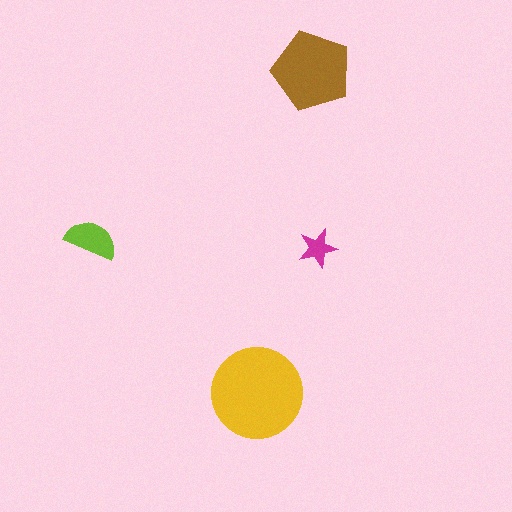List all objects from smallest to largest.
The magenta star, the lime semicircle, the brown pentagon, the yellow circle.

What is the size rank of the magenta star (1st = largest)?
4th.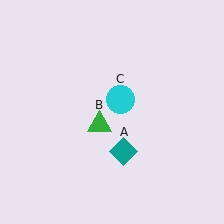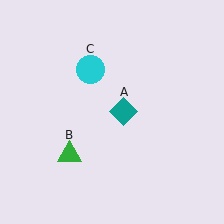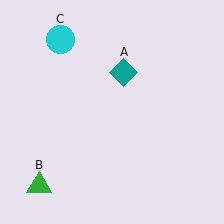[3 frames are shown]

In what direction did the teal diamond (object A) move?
The teal diamond (object A) moved up.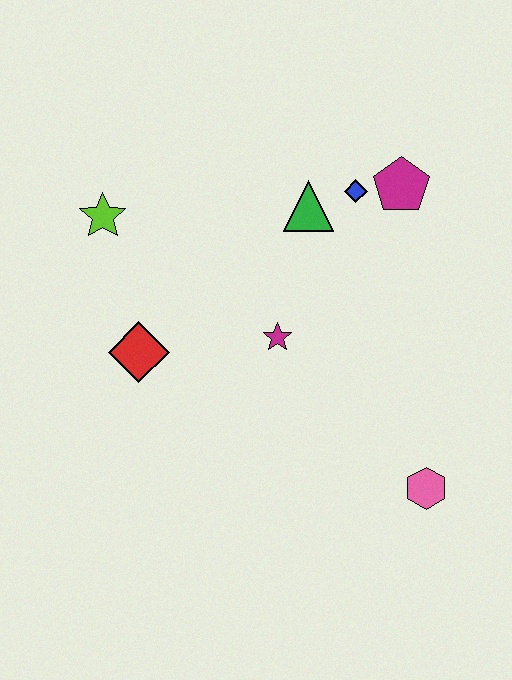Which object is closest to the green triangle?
The blue diamond is closest to the green triangle.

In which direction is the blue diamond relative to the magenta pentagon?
The blue diamond is to the left of the magenta pentagon.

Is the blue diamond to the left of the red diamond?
No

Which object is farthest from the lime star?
The pink hexagon is farthest from the lime star.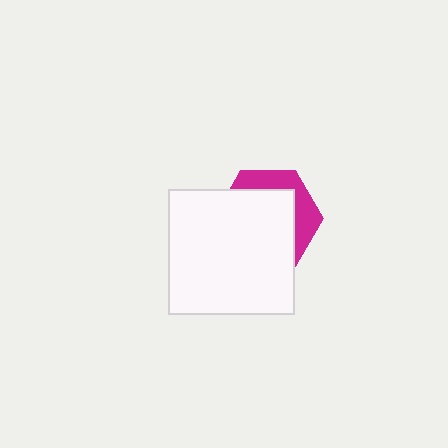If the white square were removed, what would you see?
You would see the complete magenta hexagon.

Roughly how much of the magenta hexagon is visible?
A small part of it is visible (roughly 32%).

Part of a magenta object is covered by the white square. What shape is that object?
It is a hexagon.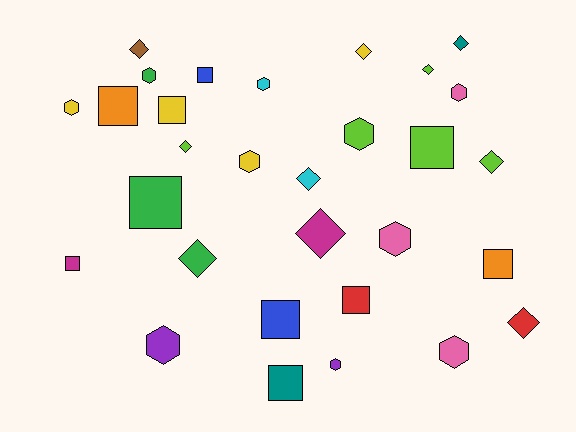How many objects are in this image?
There are 30 objects.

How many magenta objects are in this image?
There are 2 magenta objects.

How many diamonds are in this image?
There are 10 diamonds.